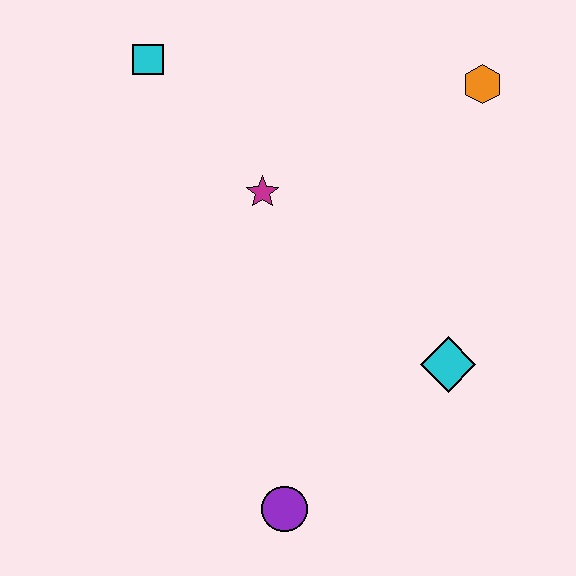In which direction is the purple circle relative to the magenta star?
The purple circle is below the magenta star.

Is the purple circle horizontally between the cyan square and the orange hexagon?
Yes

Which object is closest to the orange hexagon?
The magenta star is closest to the orange hexagon.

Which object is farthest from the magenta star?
The purple circle is farthest from the magenta star.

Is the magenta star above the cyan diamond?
Yes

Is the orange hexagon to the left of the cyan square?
No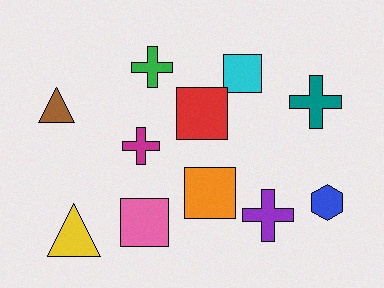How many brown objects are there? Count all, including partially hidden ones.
There is 1 brown object.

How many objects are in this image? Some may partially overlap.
There are 11 objects.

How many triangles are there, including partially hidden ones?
There are 2 triangles.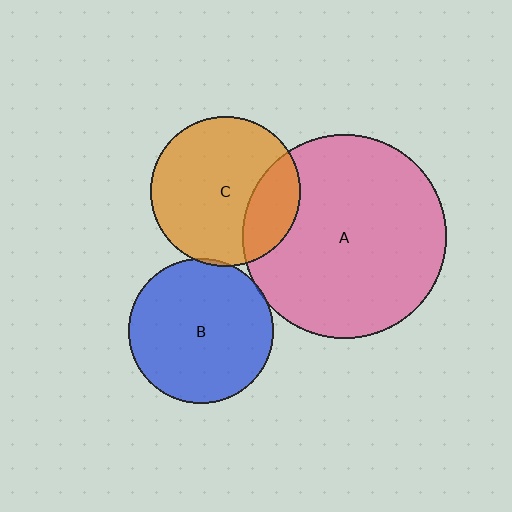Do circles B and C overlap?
Yes.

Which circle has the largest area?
Circle A (pink).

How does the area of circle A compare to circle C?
Approximately 1.8 times.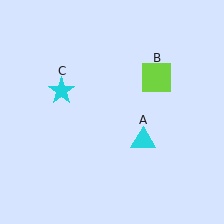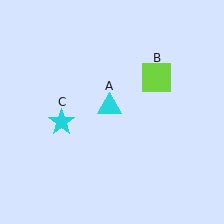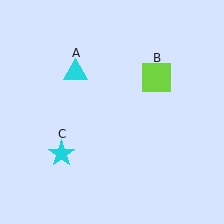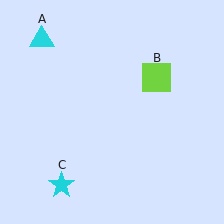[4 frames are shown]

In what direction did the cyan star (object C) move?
The cyan star (object C) moved down.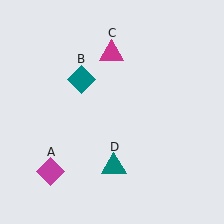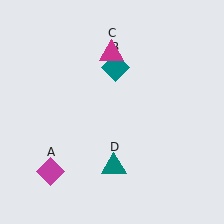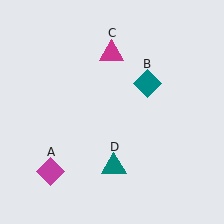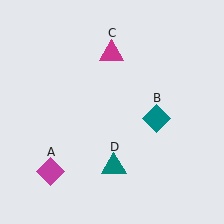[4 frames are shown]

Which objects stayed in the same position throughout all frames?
Magenta diamond (object A) and magenta triangle (object C) and teal triangle (object D) remained stationary.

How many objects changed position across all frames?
1 object changed position: teal diamond (object B).